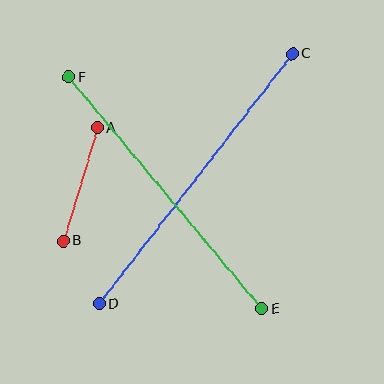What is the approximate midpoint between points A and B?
The midpoint is at approximately (80, 184) pixels.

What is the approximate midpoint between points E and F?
The midpoint is at approximately (165, 193) pixels.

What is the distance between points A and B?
The distance is approximately 118 pixels.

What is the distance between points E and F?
The distance is approximately 302 pixels.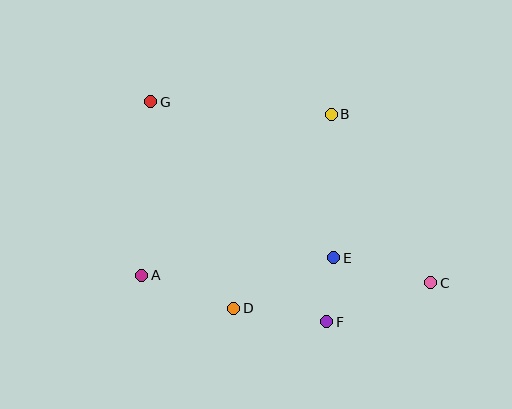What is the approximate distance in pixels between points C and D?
The distance between C and D is approximately 199 pixels.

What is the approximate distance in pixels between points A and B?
The distance between A and B is approximately 249 pixels.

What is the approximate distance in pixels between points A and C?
The distance between A and C is approximately 290 pixels.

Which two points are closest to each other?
Points E and F are closest to each other.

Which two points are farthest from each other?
Points C and G are farthest from each other.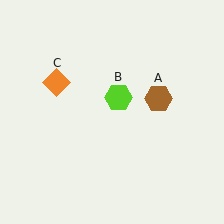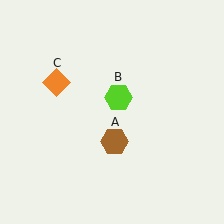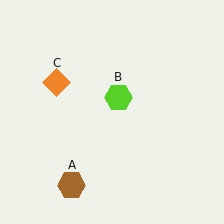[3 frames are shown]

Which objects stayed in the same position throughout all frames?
Lime hexagon (object B) and orange diamond (object C) remained stationary.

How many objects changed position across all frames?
1 object changed position: brown hexagon (object A).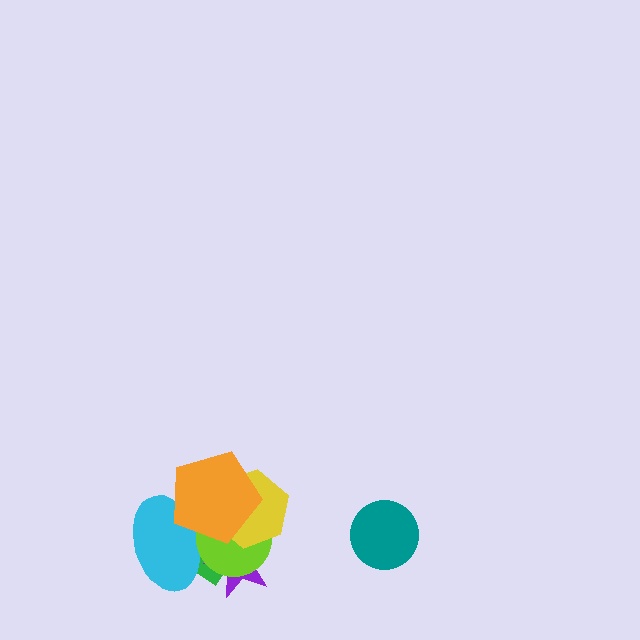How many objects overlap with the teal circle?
0 objects overlap with the teal circle.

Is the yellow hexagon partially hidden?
Yes, it is partially covered by another shape.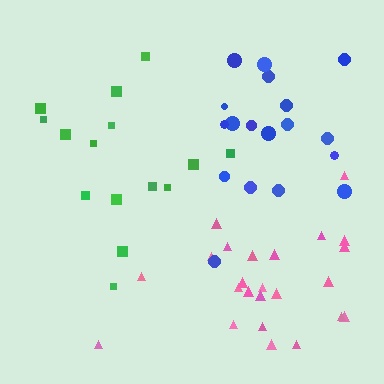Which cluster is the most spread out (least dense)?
Green.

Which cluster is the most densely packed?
Blue.